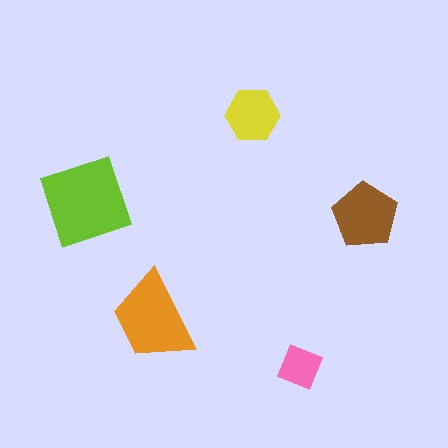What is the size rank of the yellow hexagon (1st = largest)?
4th.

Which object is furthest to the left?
The lime diamond is leftmost.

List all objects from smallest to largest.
The pink square, the yellow hexagon, the brown pentagon, the orange trapezoid, the lime diamond.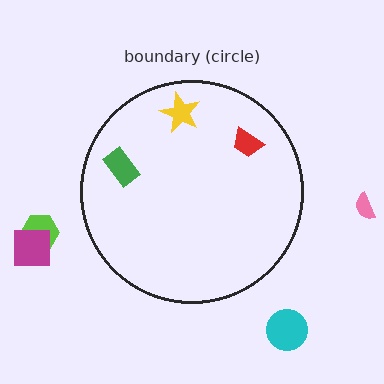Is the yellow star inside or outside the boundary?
Inside.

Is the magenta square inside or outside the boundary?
Outside.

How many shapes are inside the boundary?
3 inside, 4 outside.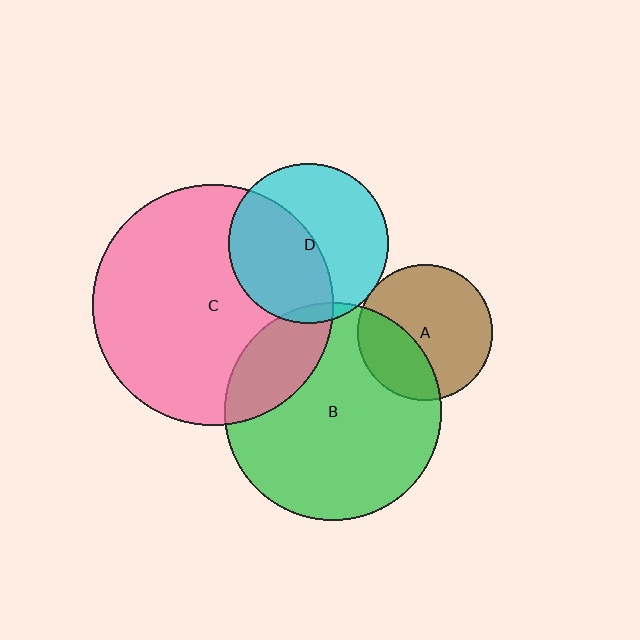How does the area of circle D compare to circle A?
Approximately 1.4 times.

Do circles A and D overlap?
Yes.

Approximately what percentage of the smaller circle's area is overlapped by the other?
Approximately 5%.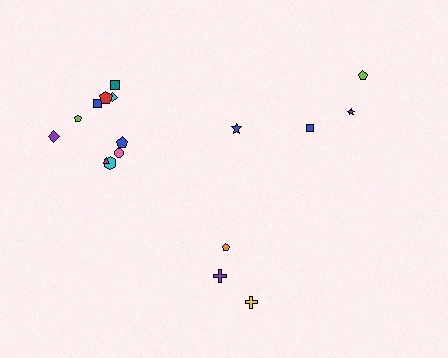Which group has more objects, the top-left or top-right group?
The top-left group.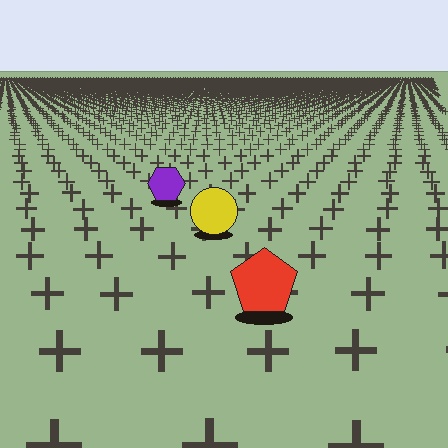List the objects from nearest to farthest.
From nearest to farthest: the red pentagon, the yellow circle, the purple hexagon.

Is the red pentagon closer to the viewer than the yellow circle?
Yes. The red pentagon is closer — you can tell from the texture gradient: the ground texture is coarser near it.